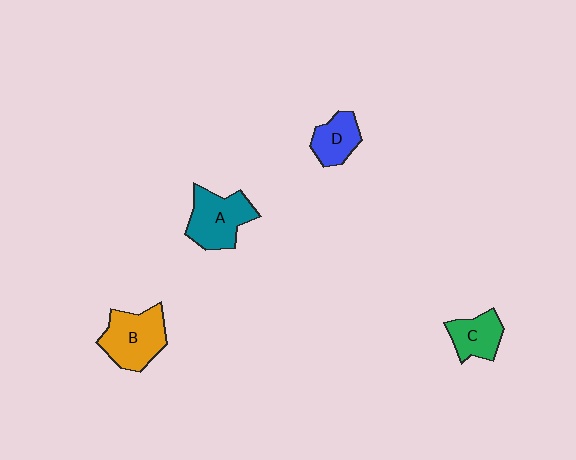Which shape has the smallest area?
Shape D (blue).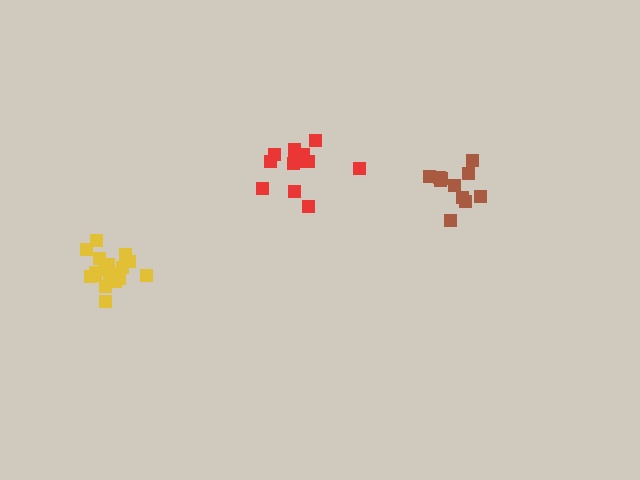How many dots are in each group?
Group 1: 13 dots, Group 2: 17 dots, Group 3: 11 dots (41 total).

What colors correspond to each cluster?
The clusters are colored: red, yellow, brown.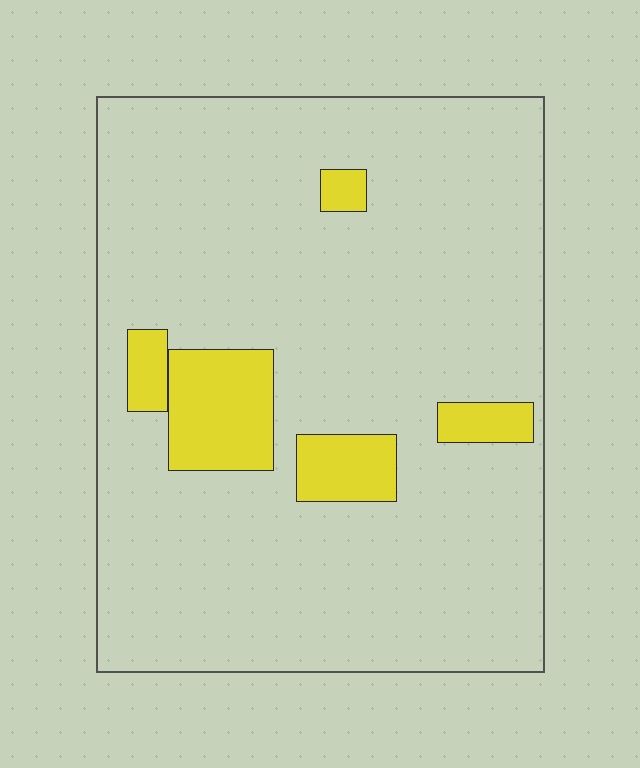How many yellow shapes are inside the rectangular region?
5.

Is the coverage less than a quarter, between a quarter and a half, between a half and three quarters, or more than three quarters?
Less than a quarter.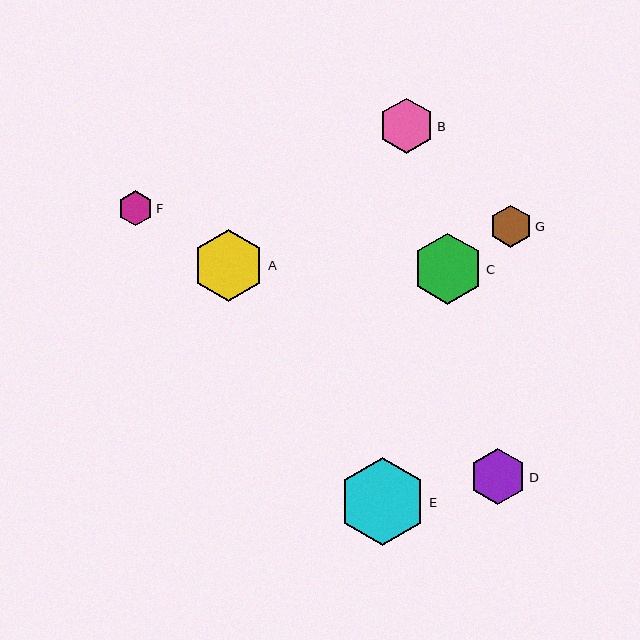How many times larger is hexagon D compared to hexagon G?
Hexagon D is approximately 1.3 times the size of hexagon G.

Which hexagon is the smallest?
Hexagon F is the smallest with a size of approximately 35 pixels.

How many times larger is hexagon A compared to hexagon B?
Hexagon A is approximately 1.3 times the size of hexagon B.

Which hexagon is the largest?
Hexagon E is the largest with a size of approximately 88 pixels.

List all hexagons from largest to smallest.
From largest to smallest: E, A, C, D, B, G, F.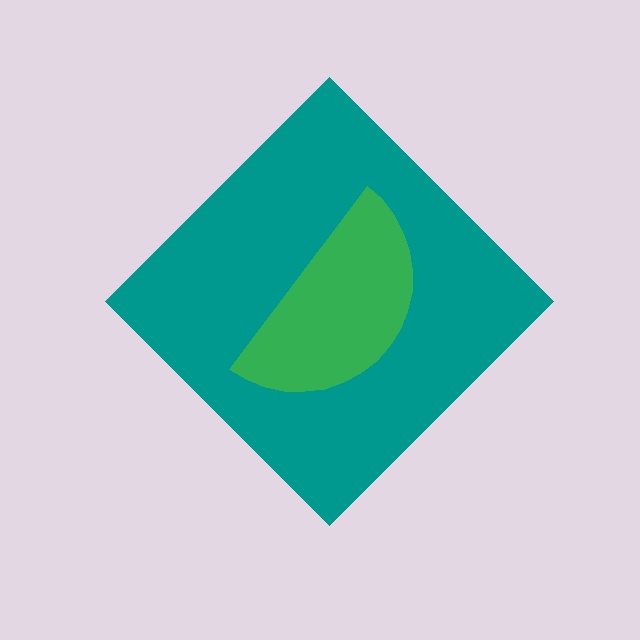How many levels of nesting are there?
2.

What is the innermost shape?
The green semicircle.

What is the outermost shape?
The teal diamond.